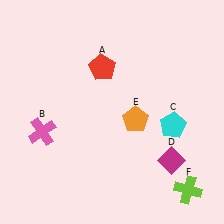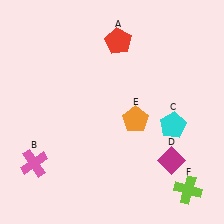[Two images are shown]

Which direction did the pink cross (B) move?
The pink cross (B) moved down.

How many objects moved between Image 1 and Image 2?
2 objects moved between the two images.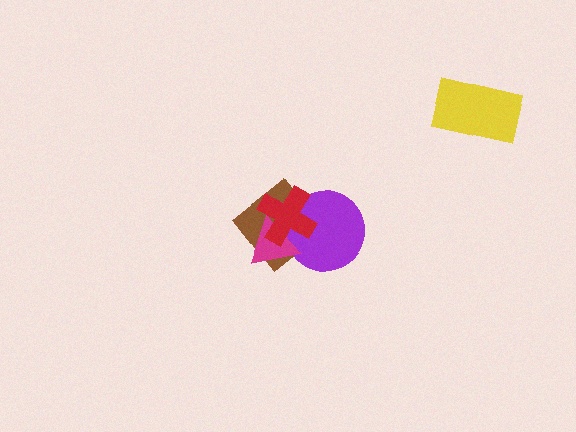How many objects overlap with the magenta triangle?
3 objects overlap with the magenta triangle.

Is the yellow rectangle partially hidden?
No, no other shape covers it.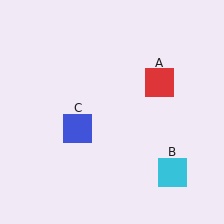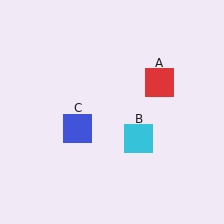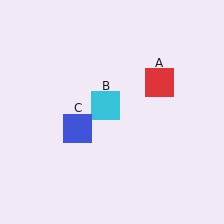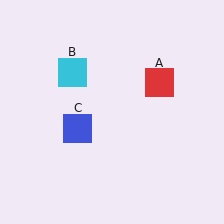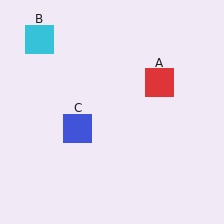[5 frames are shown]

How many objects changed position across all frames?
1 object changed position: cyan square (object B).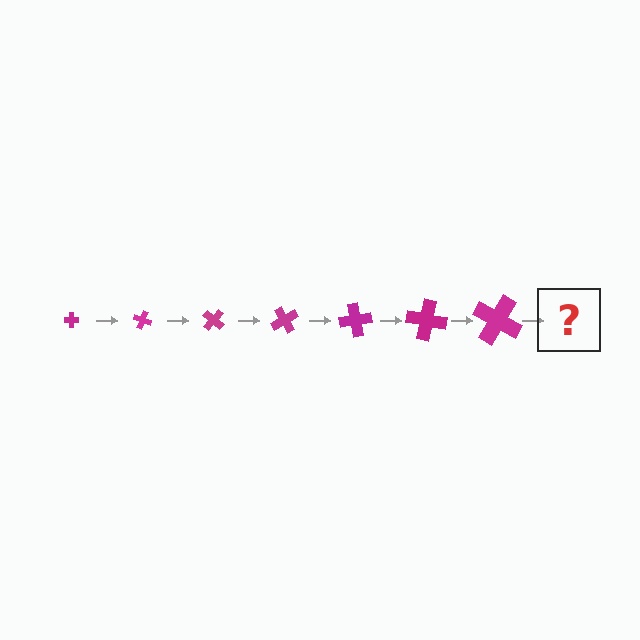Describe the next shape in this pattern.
It should be a cross, larger than the previous one and rotated 140 degrees from the start.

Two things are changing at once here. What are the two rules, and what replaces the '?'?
The two rules are that the cross grows larger each step and it rotates 20 degrees each step. The '?' should be a cross, larger than the previous one and rotated 140 degrees from the start.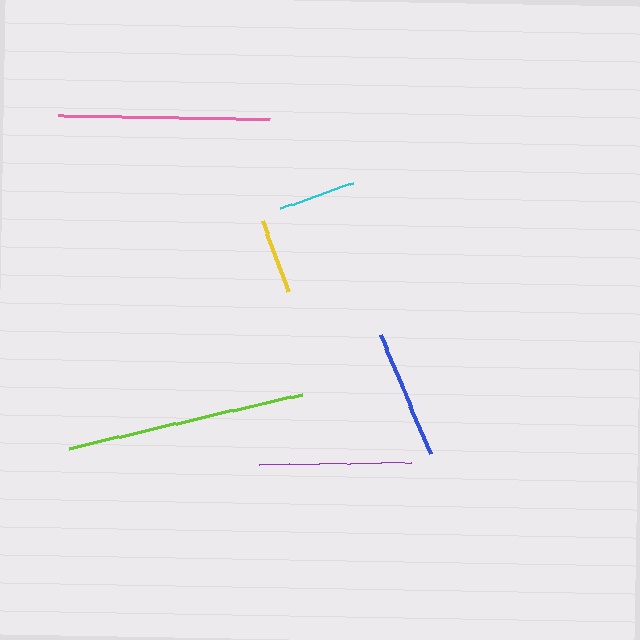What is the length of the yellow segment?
The yellow segment is approximately 76 pixels long.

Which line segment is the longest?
The lime line is the longest at approximately 239 pixels.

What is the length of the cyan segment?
The cyan segment is approximately 78 pixels long.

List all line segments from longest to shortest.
From longest to shortest: lime, pink, purple, blue, cyan, yellow.